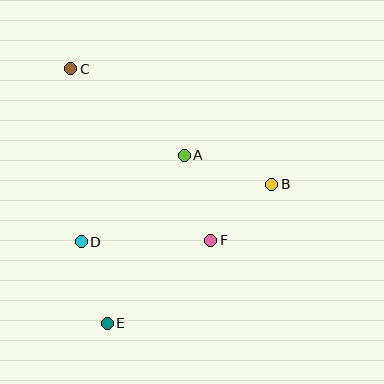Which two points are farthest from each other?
Points C and E are farthest from each other.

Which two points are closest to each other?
Points B and F are closest to each other.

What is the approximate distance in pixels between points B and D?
The distance between B and D is approximately 199 pixels.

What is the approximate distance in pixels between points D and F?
The distance between D and F is approximately 130 pixels.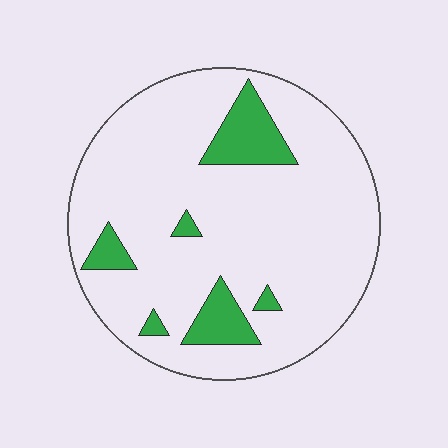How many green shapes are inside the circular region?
6.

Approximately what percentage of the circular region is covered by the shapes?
Approximately 15%.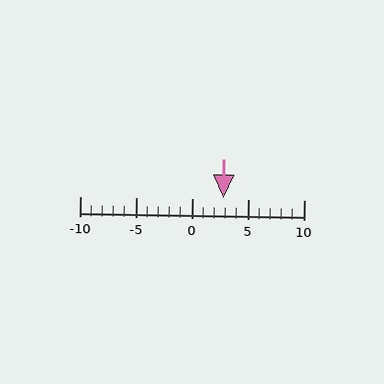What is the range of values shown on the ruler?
The ruler shows values from -10 to 10.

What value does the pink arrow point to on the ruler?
The pink arrow points to approximately 3.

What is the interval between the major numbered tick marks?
The major tick marks are spaced 5 units apart.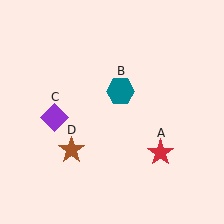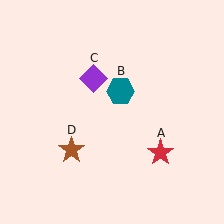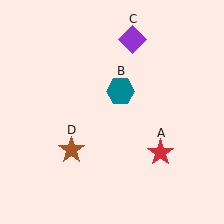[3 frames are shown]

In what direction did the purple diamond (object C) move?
The purple diamond (object C) moved up and to the right.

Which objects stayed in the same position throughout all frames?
Red star (object A) and teal hexagon (object B) and brown star (object D) remained stationary.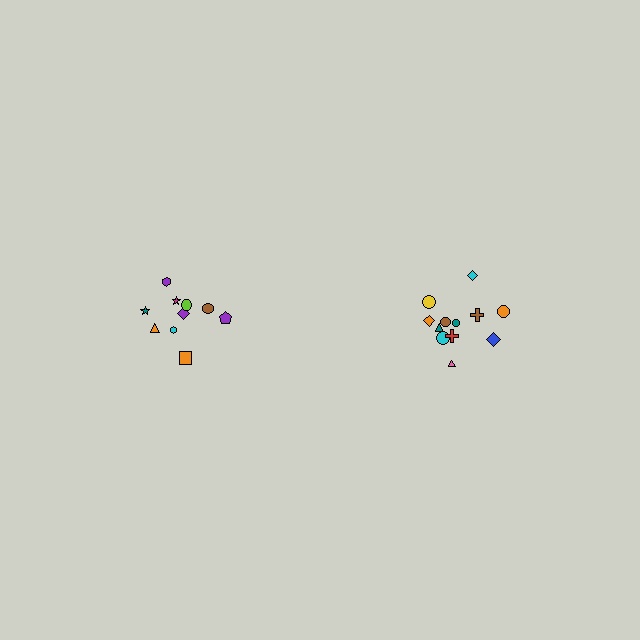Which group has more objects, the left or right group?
The right group.